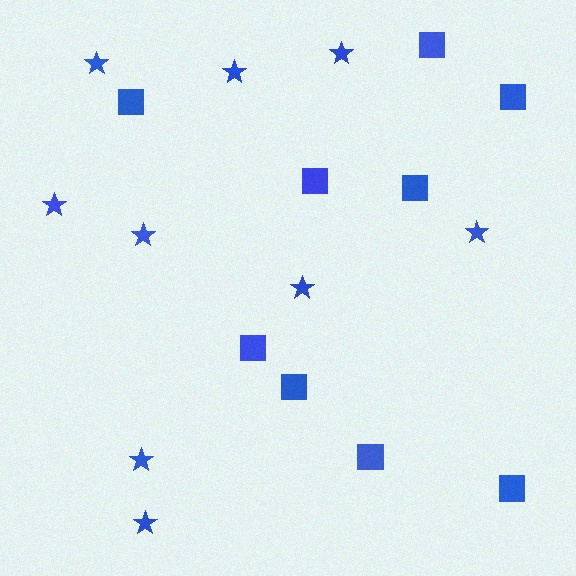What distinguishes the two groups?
There are 2 groups: one group of stars (9) and one group of squares (9).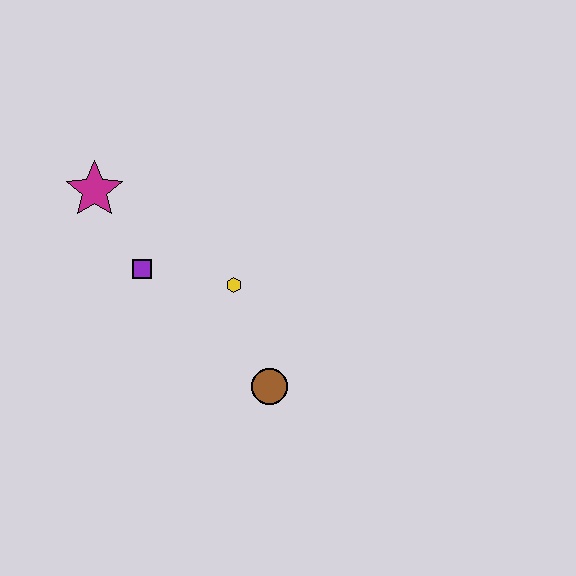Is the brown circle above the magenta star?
No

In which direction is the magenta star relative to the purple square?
The magenta star is above the purple square.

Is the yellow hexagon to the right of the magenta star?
Yes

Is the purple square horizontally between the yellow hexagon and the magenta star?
Yes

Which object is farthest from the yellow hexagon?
The magenta star is farthest from the yellow hexagon.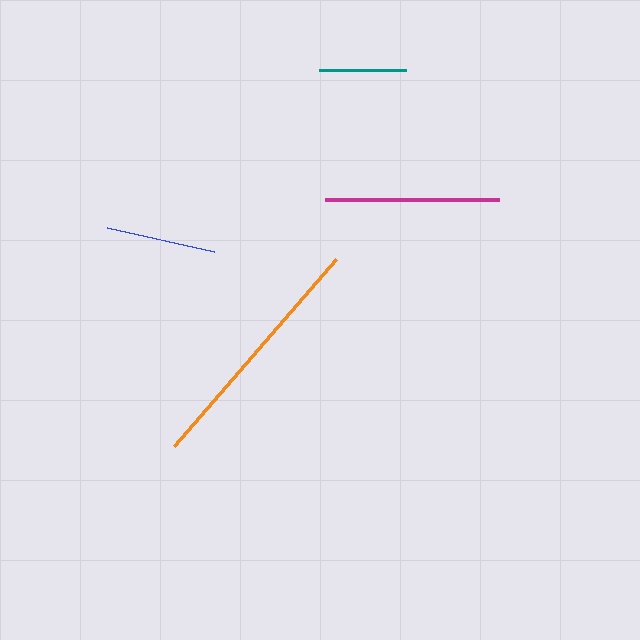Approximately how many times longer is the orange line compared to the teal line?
The orange line is approximately 2.8 times the length of the teal line.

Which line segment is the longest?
The orange line is the longest at approximately 247 pixels.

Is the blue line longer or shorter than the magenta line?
The magenta line is longer than the blue line.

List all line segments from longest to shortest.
From longest to shortest: orange, magenta, blue, teal.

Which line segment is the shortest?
The teal line is the shortest at approximately 87 pixels.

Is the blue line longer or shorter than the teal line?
The blue line is longer than the teal line.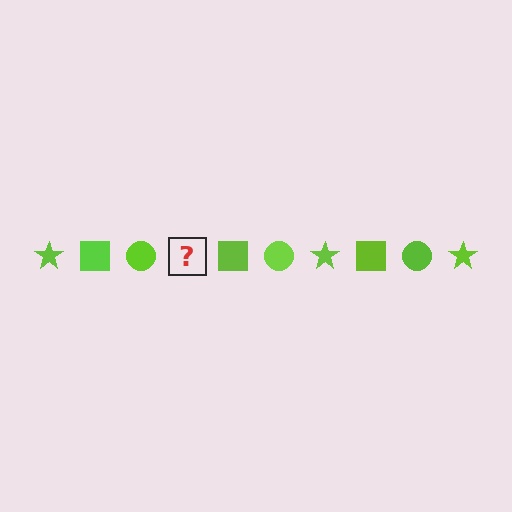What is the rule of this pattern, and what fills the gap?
The rule is that the pattern cycles through star, square, circle shapes in lime. The gap should be filled with a lime star.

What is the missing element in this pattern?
The missing element is a lime star.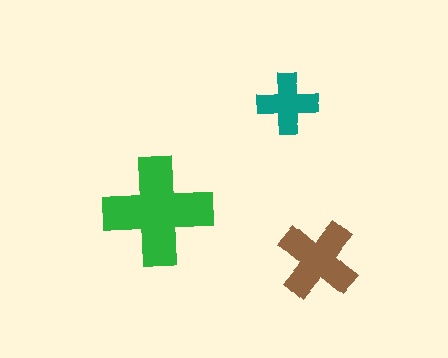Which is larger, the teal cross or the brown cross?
The brown one.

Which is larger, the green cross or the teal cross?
The green one.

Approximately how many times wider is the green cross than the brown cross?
About 1.5 times wider.